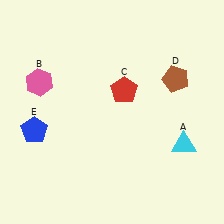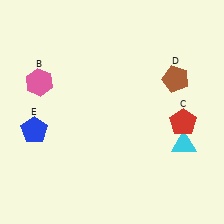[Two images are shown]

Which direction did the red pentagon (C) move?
The red pentagon (C) moved right.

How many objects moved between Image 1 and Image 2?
1 object moved between the two images.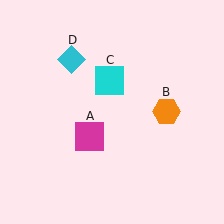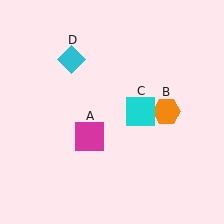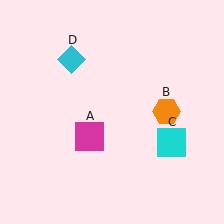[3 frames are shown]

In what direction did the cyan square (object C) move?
The cyan square (object C) moved down and to the right.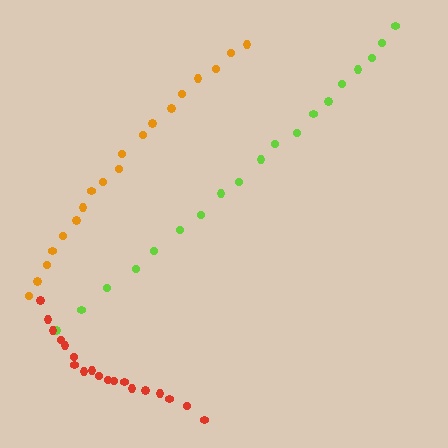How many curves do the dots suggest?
There are 3 distinct paths.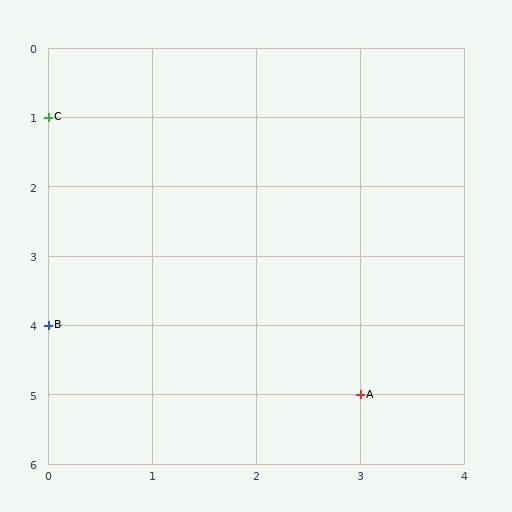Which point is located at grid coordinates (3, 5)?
Point A is at (3, 5).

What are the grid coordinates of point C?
Point C is at grid coordinates (0, 1).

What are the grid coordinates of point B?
Point B is at grid coordinates (0, 4).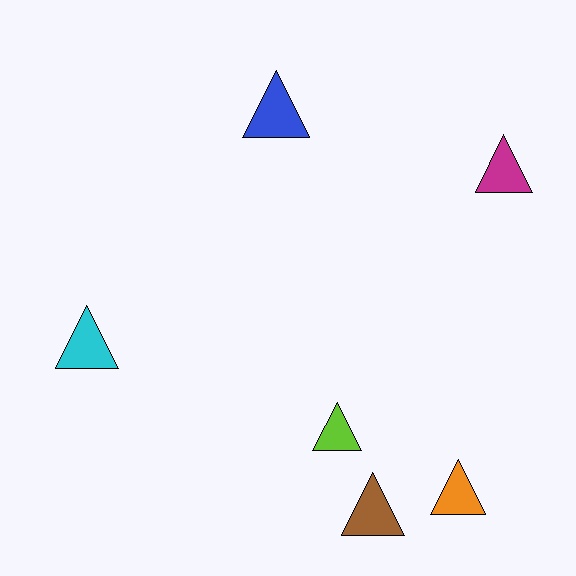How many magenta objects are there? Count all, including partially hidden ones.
There is 1 magenta object.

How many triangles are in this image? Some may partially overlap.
There are 6 triangles.